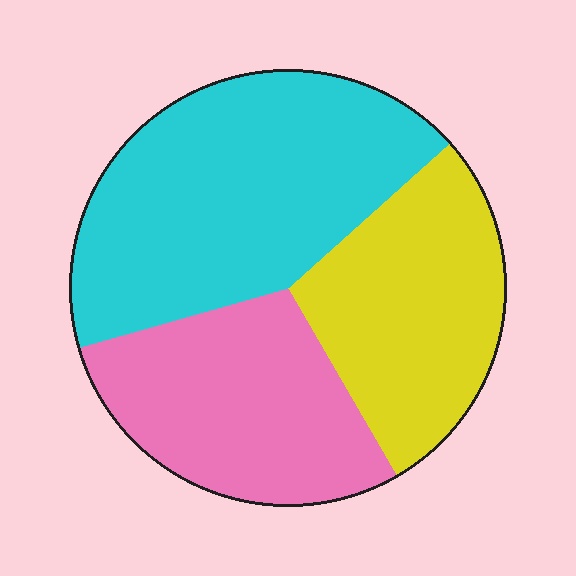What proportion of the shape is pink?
Pink takes up about one quarter (1/4) of the shape.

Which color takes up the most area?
Cyan, at roughly 45%.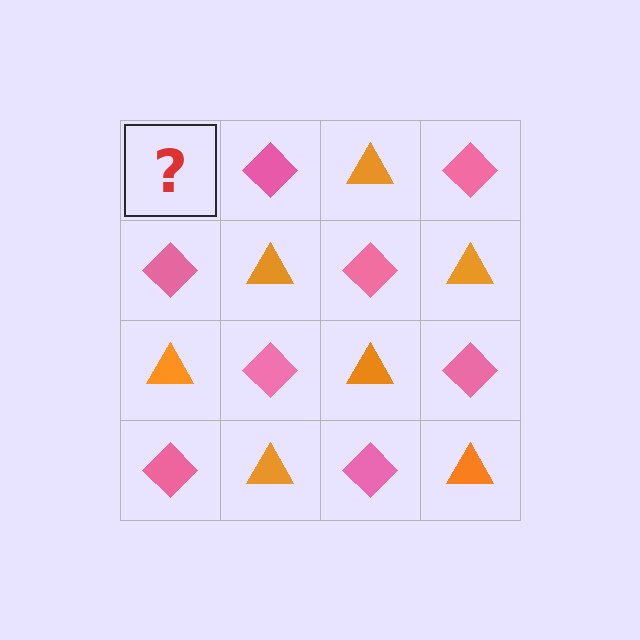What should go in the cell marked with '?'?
The missing cell should contain an orange triangle.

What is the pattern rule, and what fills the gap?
The rule is that it alternates orange triangle and pink diamond in a checkerboard pattern. The gap should be filled with an orange triangle.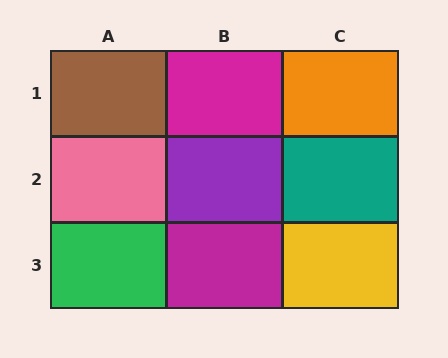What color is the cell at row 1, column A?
Brown.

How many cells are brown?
1 cell is brown.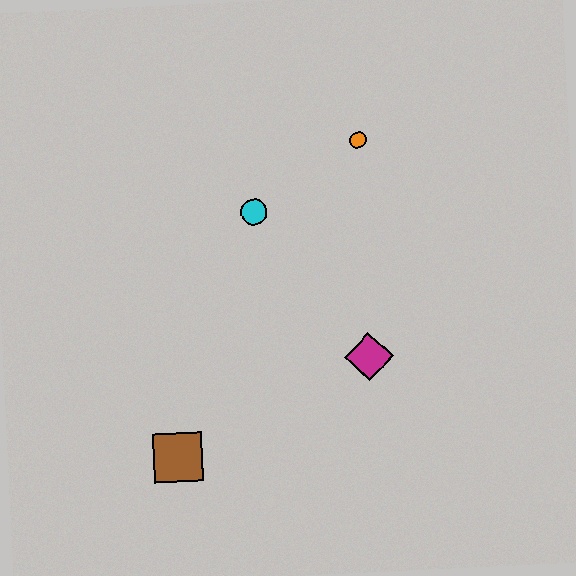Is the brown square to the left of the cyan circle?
Yes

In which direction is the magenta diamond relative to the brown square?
The magenta diamond is to the right of the brown square.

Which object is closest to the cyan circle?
The orange circle is closest to the cyan circle.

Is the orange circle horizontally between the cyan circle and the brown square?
No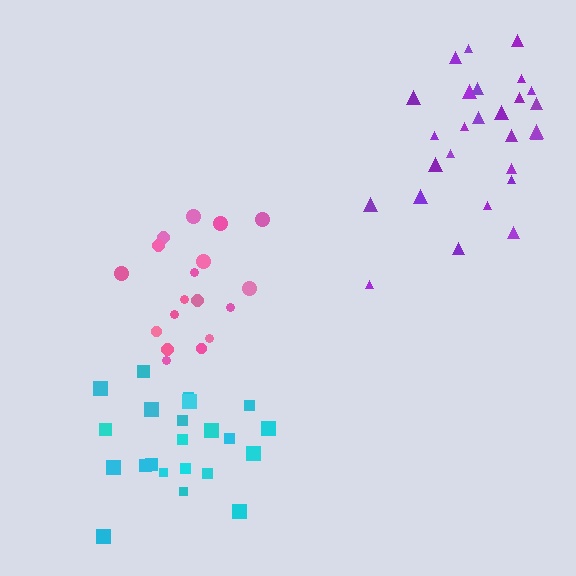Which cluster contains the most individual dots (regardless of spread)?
Purple (27).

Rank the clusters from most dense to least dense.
purple, pink, cyan.